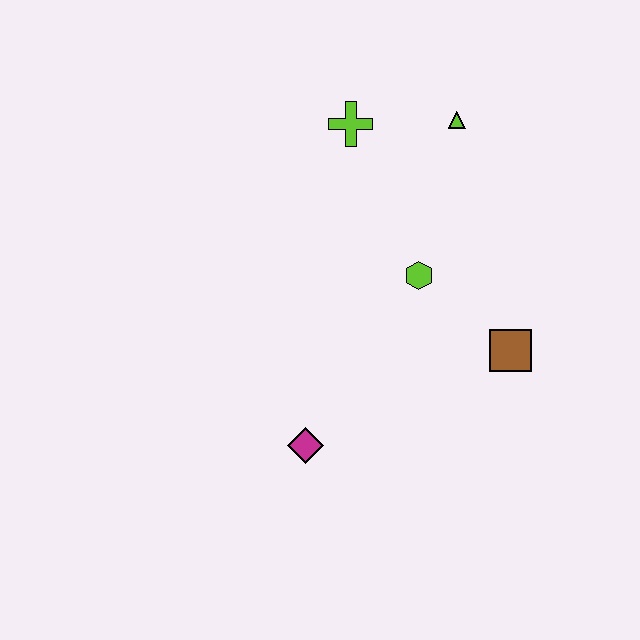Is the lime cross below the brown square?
No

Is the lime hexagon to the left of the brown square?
Yes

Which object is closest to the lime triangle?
The lime cross is closest to the lime triangle.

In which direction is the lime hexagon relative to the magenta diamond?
The lime hexagon is above the magenta diamond.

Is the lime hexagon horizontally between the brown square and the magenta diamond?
Yes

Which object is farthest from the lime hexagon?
The magenta diamond is farthest from the lime hexagon.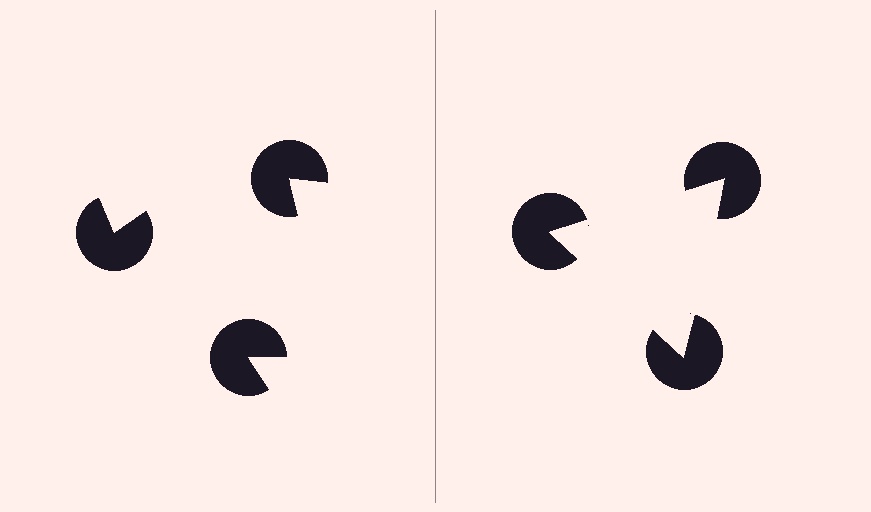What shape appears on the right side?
An illusory triangle.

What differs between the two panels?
The pac-man discs are positioned identically on both sides; only the wedge orientations differ. On the right they align to a triangle; on the left they are misaligned.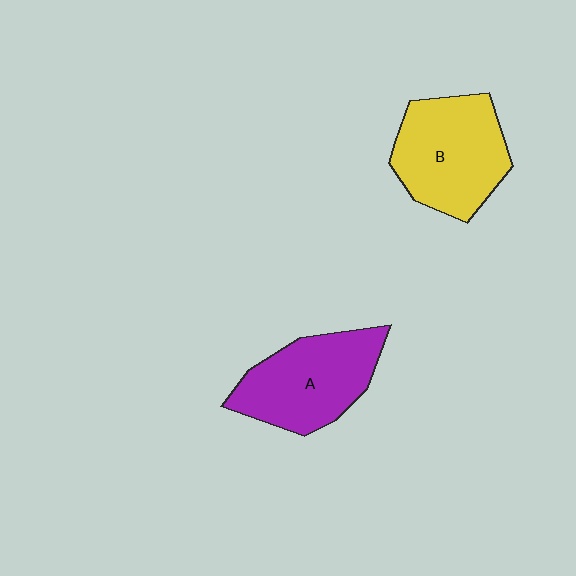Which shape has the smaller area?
Shape A (purple).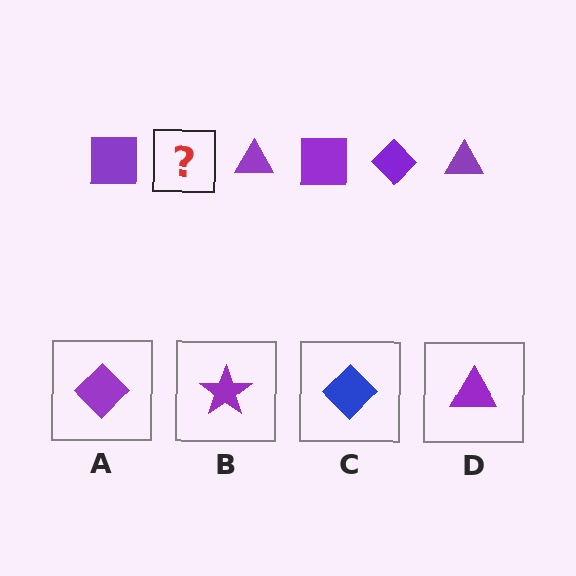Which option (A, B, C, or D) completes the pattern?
A.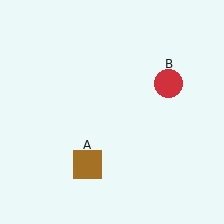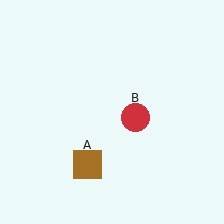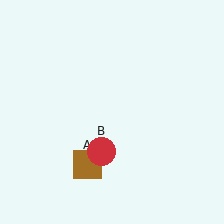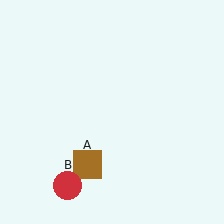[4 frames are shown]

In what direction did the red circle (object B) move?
The red circle (object B) moved down and to the left.